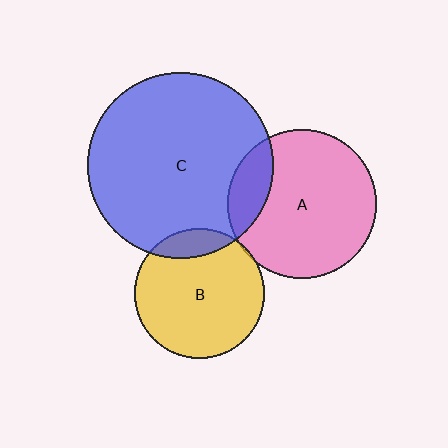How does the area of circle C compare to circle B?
Approximately 2.1 times.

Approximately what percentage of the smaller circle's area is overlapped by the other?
Approximately 15%.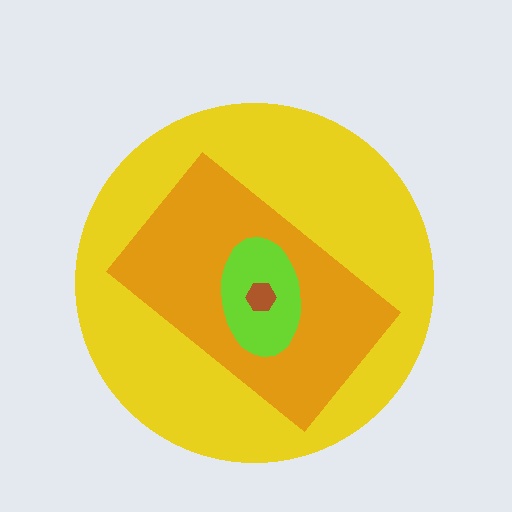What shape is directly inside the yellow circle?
The orange rectangle.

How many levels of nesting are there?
4.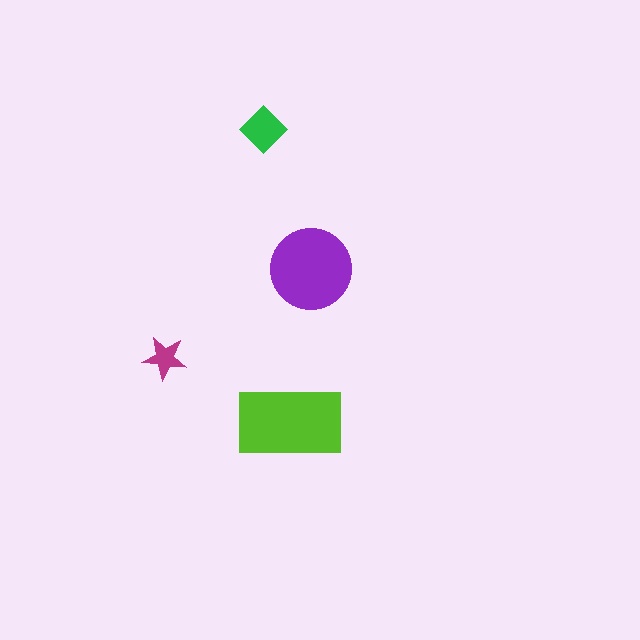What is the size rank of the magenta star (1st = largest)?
4th.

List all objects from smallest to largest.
The magenta star, the green diamond, the purple circle, the lime rectangle.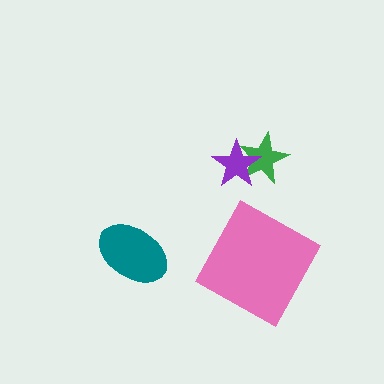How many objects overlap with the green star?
1 object overlaps with the green star.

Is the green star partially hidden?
Yes, it is partially covered by another shape.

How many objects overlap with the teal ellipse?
0 objects overlap with the teal ellipse.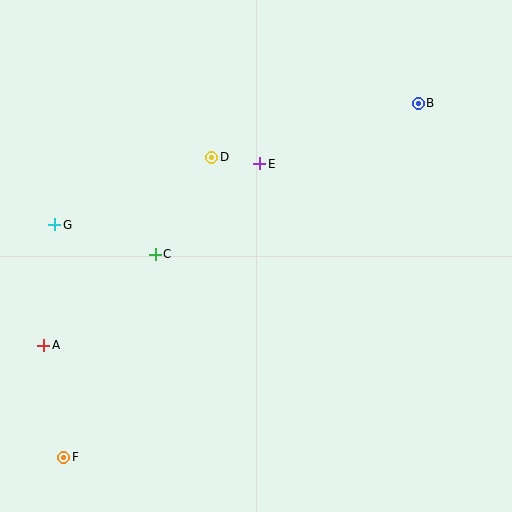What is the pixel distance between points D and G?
The distance between D and G is 171 pixels.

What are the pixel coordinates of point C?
Point C is at (155, 254).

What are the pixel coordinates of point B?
Point B is at (418, 103).